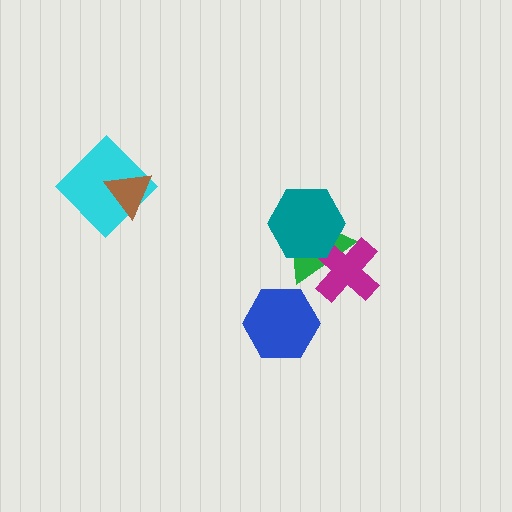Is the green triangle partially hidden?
Yes, it is partially covered by another shape.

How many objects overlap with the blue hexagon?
0 objects overlap with the blue hexagon.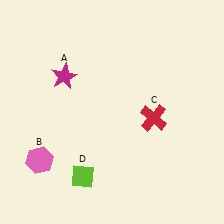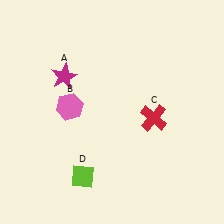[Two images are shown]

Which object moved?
The pink hexagon (B) moved up.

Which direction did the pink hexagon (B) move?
The pink hexagon (B) moved up.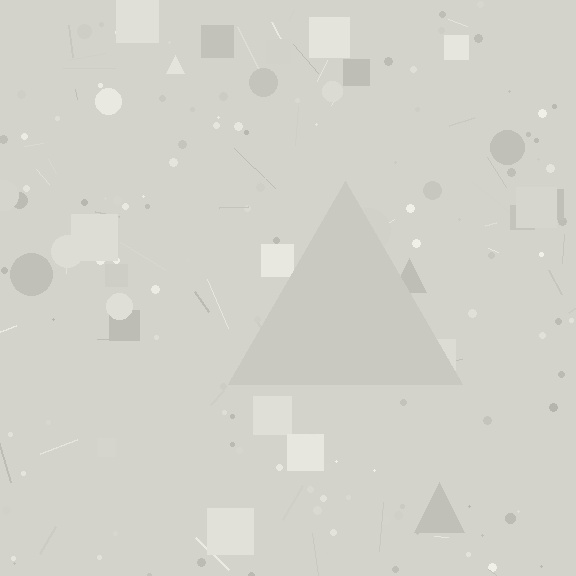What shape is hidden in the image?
A triangle is hidden in the image.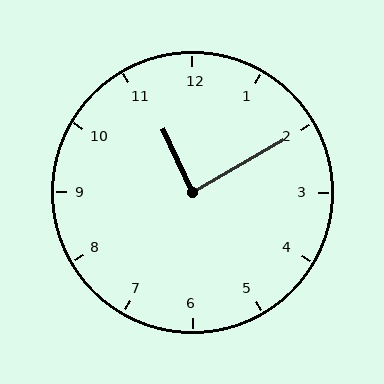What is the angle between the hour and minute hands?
Approximately 85 degrees.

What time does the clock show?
11:10.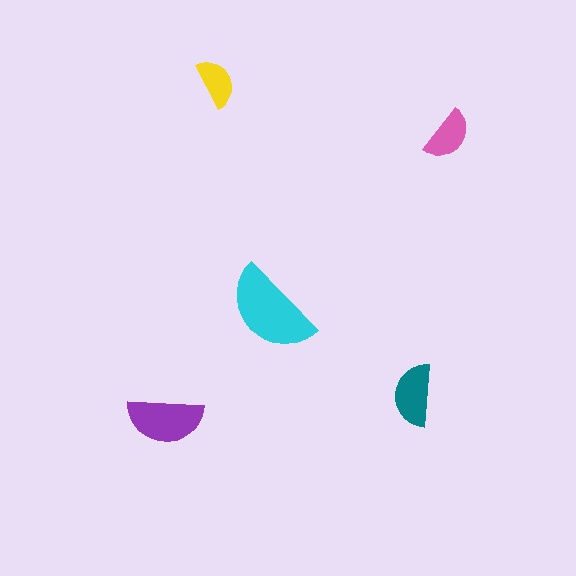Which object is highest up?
The yellow semicircle is topmost.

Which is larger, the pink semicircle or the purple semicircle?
The purple one.